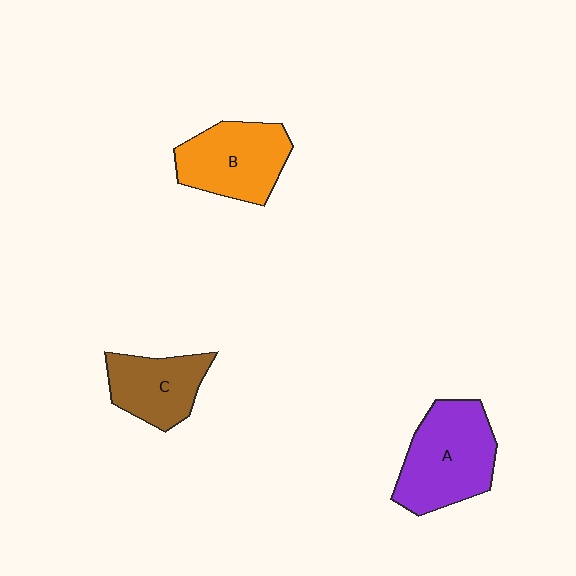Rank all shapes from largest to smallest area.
From largest to smallest: A (purple), B (orange), C (brown).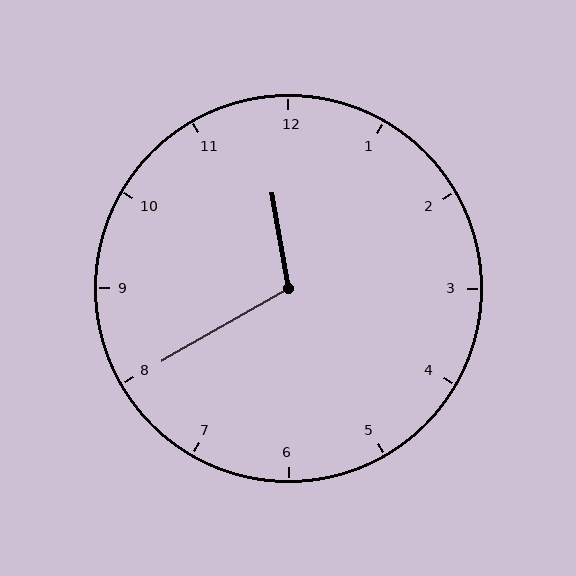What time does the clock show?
11:40.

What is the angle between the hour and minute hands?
Approximately 110 degrees.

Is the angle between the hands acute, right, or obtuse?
It is obtuse.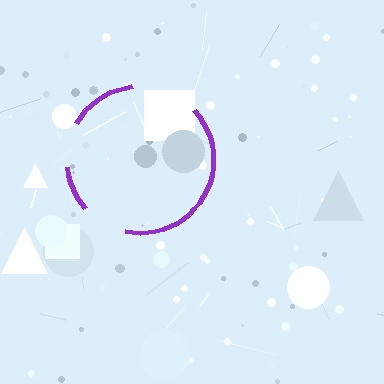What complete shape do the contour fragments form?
The contour fragments form a circle.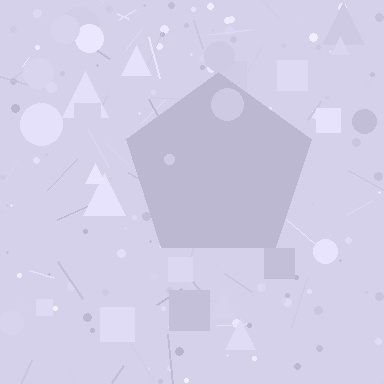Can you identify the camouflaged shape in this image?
The camouflaged shape is a pentagon.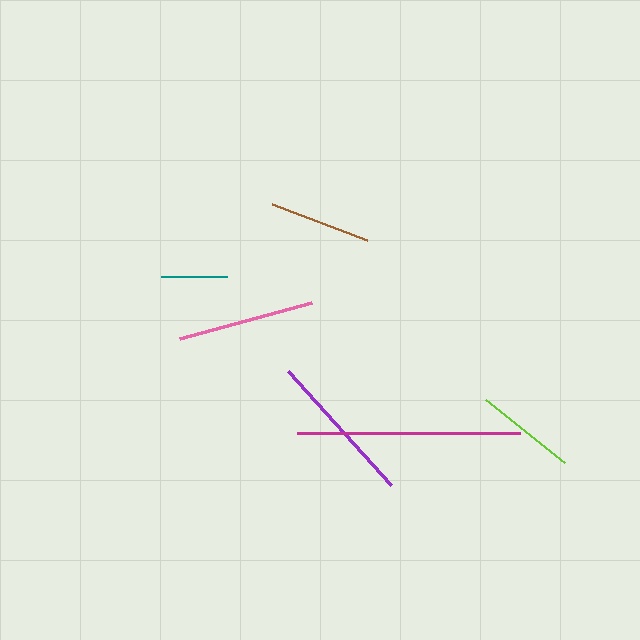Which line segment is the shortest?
The teal line is the shortest at approximately 67 pixels.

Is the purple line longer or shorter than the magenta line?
The magenta line is longer than the purple line.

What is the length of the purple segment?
The purple segment is approximately 154 pixels long.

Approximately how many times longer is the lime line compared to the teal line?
The lime line is approximately 1.5 times the length of the teal line.